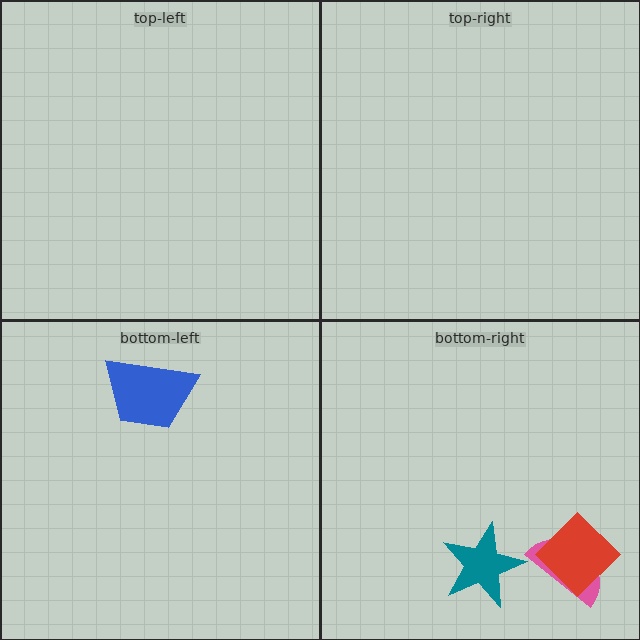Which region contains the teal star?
The bottom-right region.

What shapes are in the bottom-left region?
The blue trapezoid.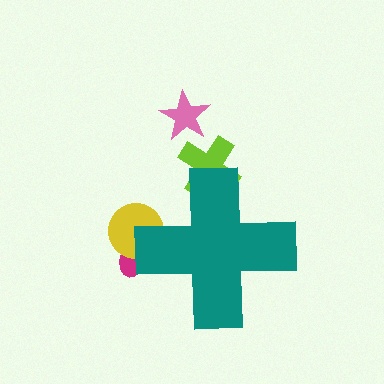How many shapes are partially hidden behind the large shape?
3 shapes are partially hidden.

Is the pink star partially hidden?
No, the pink star is fully visible.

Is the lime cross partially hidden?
Yes, the lime cross is partially hidden behind the teal cross.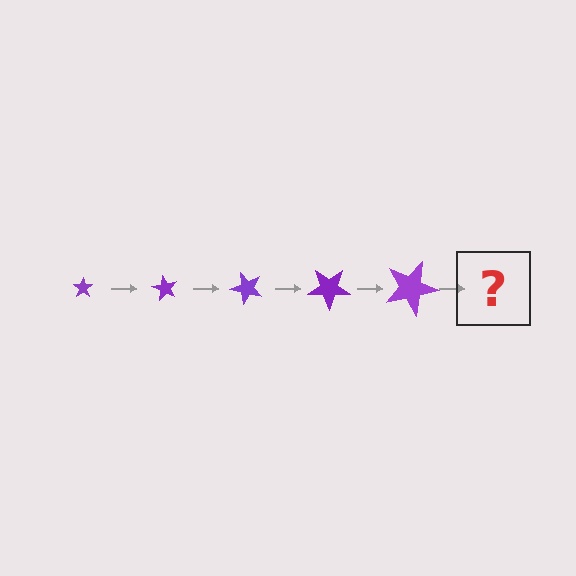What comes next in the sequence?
The next element should be a star, larger than the previous one and rotated 300 degrees from the start.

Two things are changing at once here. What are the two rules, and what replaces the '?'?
The two rules are that the star grows larger each step and it rotates 60 degrees each step. The '?' should be a star, larger than the previous one and rotated 300 degrees from the start.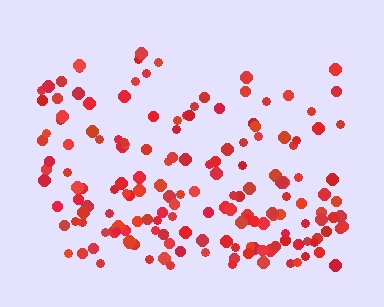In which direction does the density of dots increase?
From top to bottom, with the bottom side densest.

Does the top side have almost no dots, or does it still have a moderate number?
Still a moderate number, just noticeably fewer than the bottom.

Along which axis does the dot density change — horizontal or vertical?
Vertical.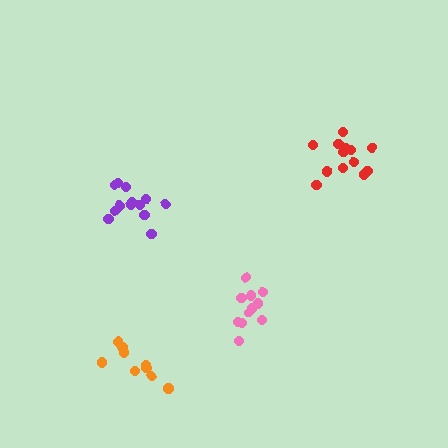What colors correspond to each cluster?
The clusters are colored: purple, pink, red, orange.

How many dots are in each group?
Group 1: 13 dots, Group 2: 11 dots, Group 3: 13 dots, Group 4: 10 dots (47 total).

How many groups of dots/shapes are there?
There are 4 groups.